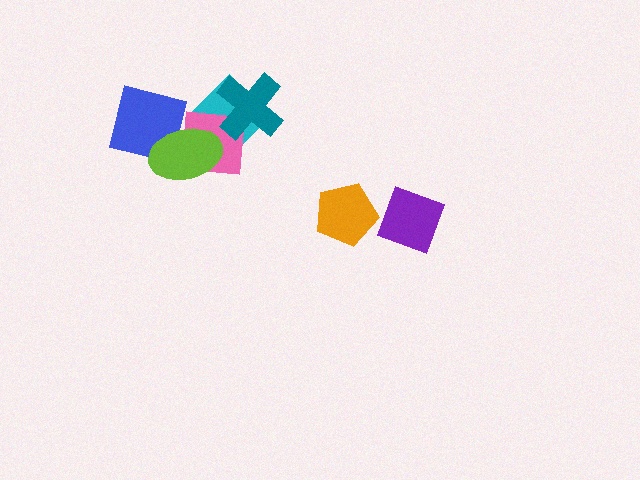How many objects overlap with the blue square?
1 object overlaps with the blue square.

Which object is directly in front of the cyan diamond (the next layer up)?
The pink square is directly in front of the cyan diamond.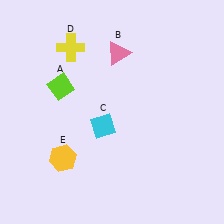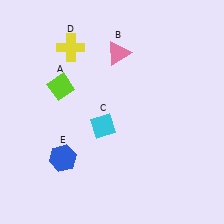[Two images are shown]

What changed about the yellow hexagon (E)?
In Image 1, E is yellow. In Image 2, it changed to blue.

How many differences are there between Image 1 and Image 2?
There is 1 difference between the two images.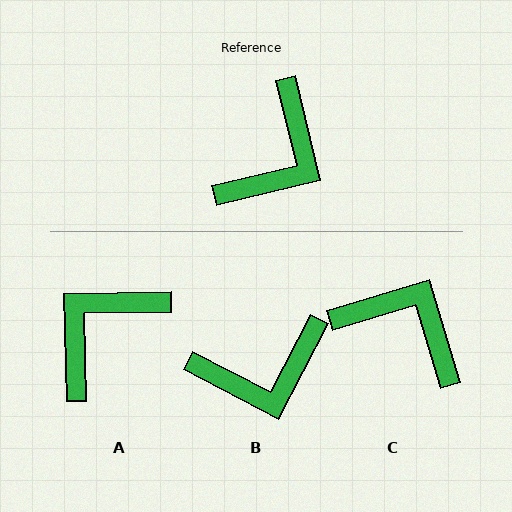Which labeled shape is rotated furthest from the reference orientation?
A, about 168 degrees away.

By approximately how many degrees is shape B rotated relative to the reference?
Approximately 41 degrees clockwise.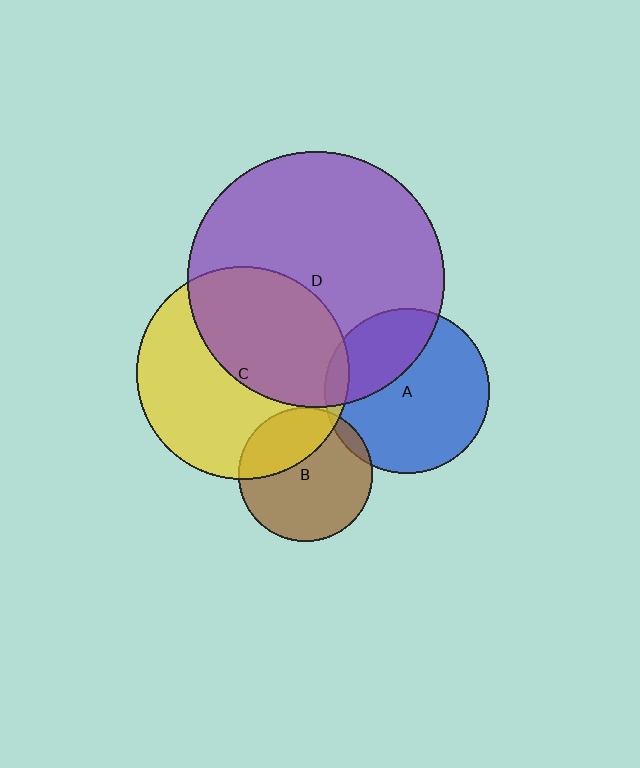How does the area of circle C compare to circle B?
Approximately 2.5 times.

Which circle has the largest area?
Circle D (purple).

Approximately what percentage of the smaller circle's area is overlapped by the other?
Approximately 5%.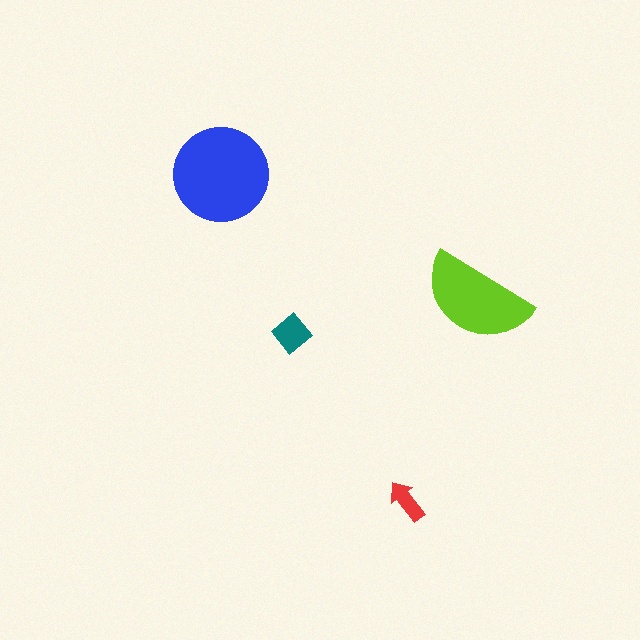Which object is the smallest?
The red arrow.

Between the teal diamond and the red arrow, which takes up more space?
The teal diamond.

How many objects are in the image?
There are 4 objects in the image.